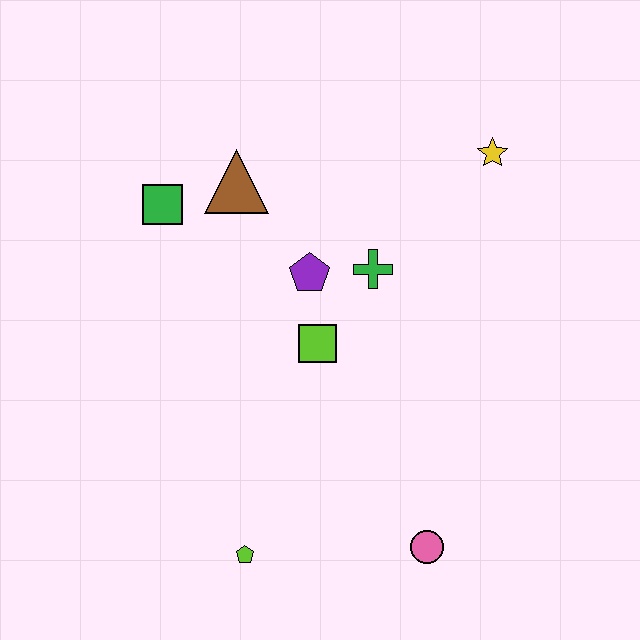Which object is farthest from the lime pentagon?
The yellow star is farthest from the lime pentagon.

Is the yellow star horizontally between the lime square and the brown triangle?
No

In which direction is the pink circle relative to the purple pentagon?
The pink circle is below the purple pentagon.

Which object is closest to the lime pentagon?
The pink circle is closest to the lime pentagon.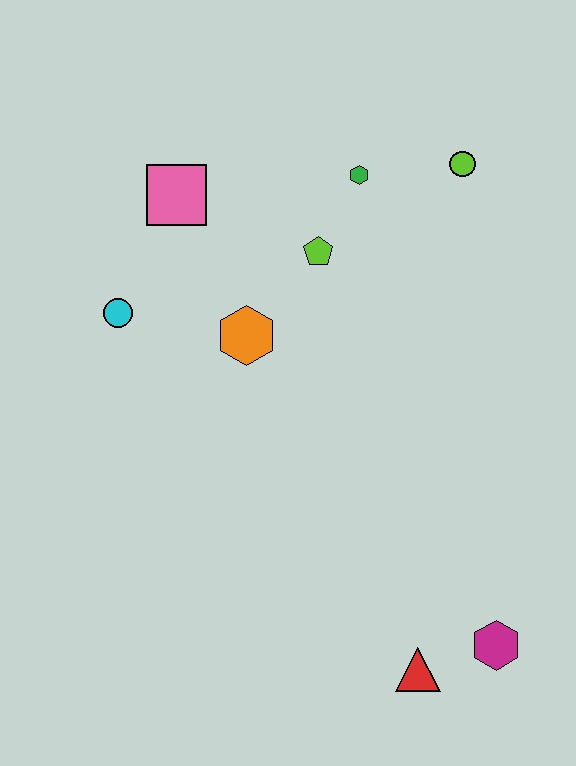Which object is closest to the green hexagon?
The lime pentagon is closest to the green hexagon.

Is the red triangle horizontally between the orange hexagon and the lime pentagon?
No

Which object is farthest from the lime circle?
The red triangle is farthest from the lime circle.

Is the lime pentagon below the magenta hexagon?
No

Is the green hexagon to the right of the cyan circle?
Yes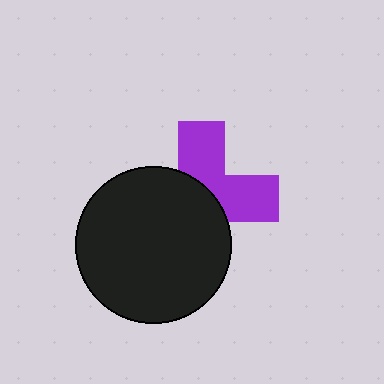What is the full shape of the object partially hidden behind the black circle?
The partially hidden object is a purple cross.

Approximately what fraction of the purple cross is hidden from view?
Roughly 55% of the purple cross is hidden behind the black circle.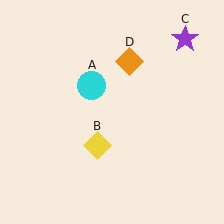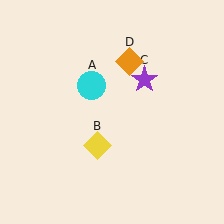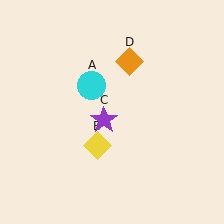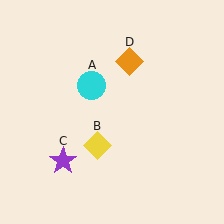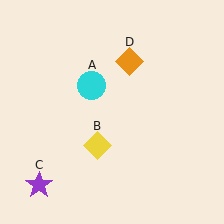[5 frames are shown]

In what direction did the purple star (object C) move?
The purple star (object C) moved down and to the left.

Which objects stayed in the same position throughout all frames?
Cyan circle (object A) and yellow diamond (object B) and orange diamond (object D) remained stationary.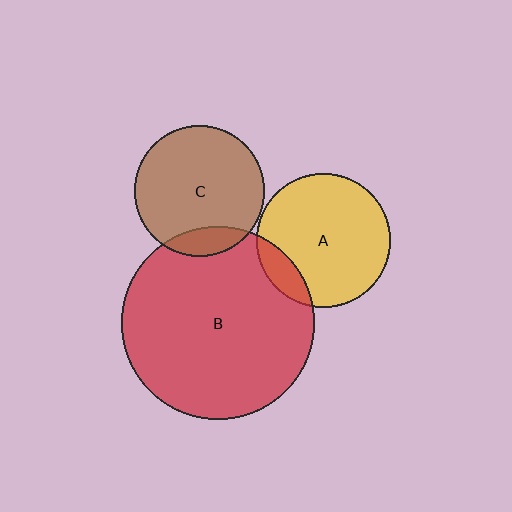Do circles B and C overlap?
Yes.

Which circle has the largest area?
Circle B (red).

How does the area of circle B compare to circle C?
Approximately 2.2 times.